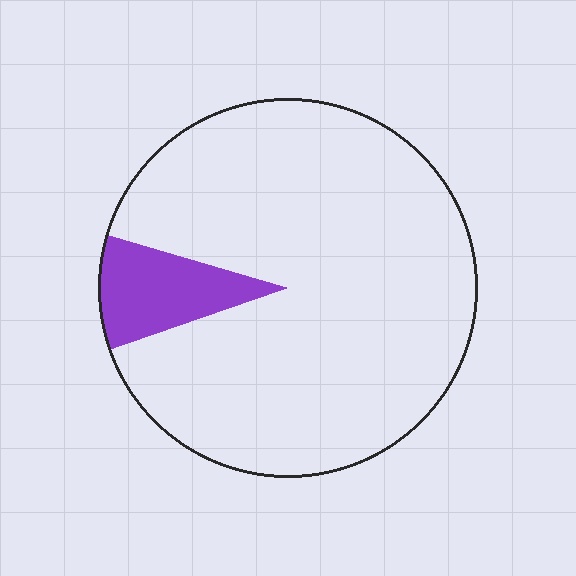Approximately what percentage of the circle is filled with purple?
Approximately 10%.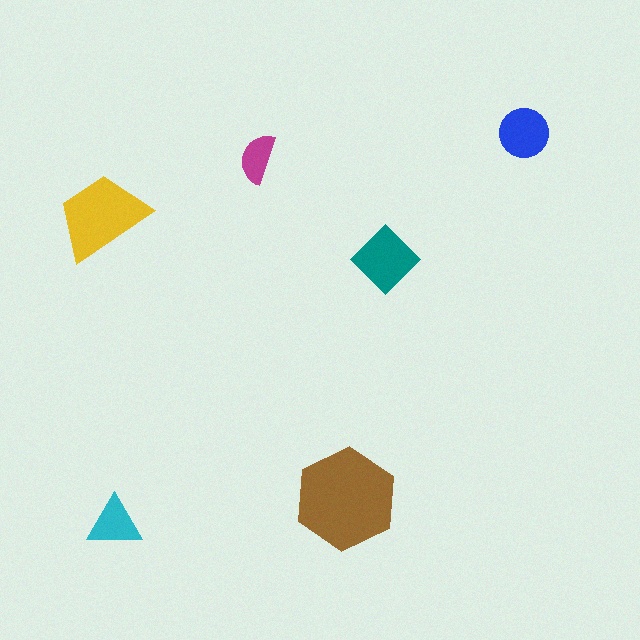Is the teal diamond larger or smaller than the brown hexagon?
Smaller.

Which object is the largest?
The brown hexagon.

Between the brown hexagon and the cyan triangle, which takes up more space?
The brown hexagon.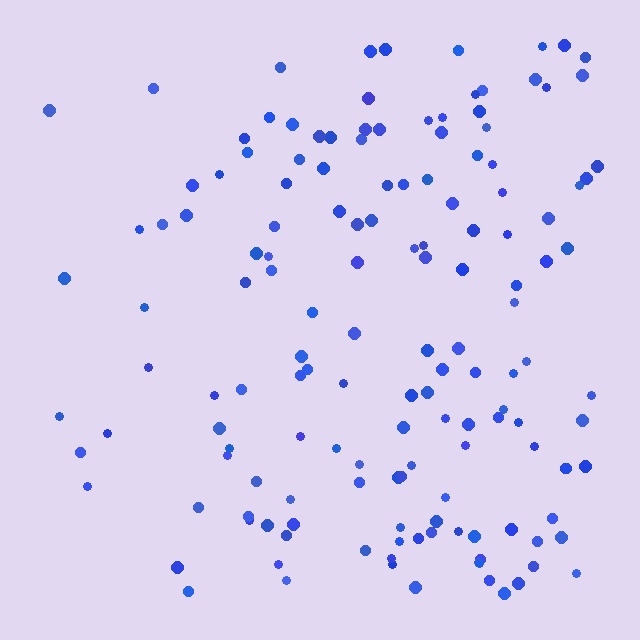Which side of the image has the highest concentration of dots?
The right.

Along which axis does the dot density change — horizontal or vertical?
Horizontal.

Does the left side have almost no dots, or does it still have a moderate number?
Still a moderate number, just noticeably fewer than the right.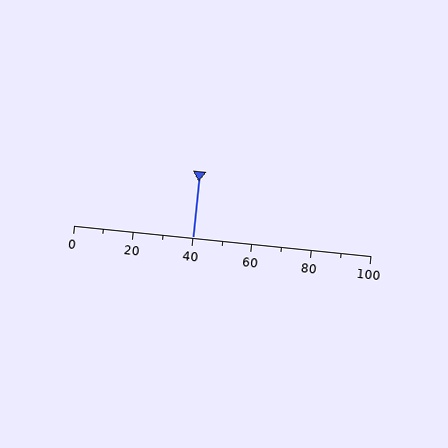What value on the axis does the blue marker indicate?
The marker indicates approximately 40.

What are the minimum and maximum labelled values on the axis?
The axis runs from 0 to 100.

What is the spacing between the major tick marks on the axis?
The major ticks are spaced 20 apart.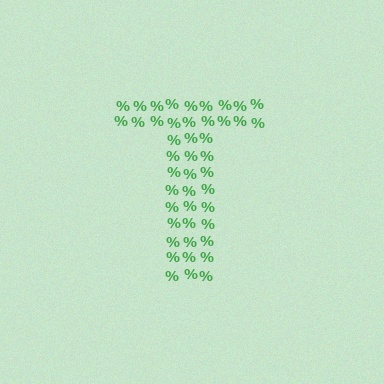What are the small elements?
The small elements are percent signs.